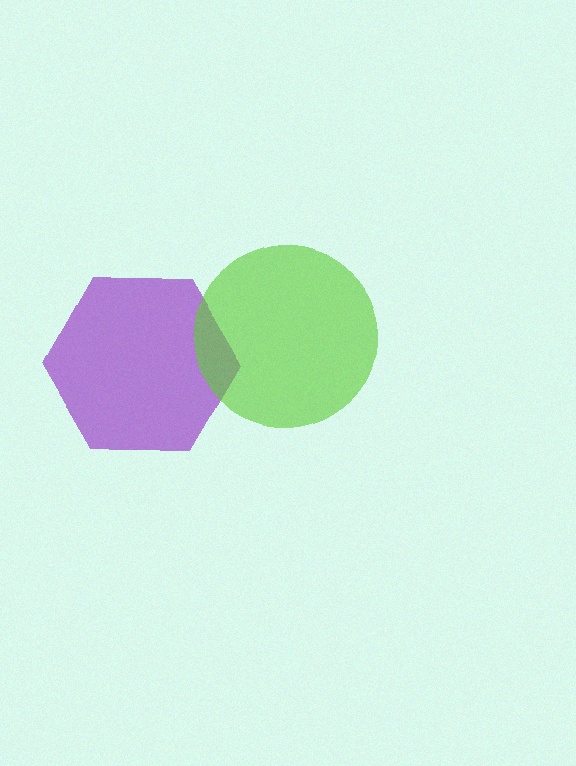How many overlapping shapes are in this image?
There are 2 overlapping shapes in the image.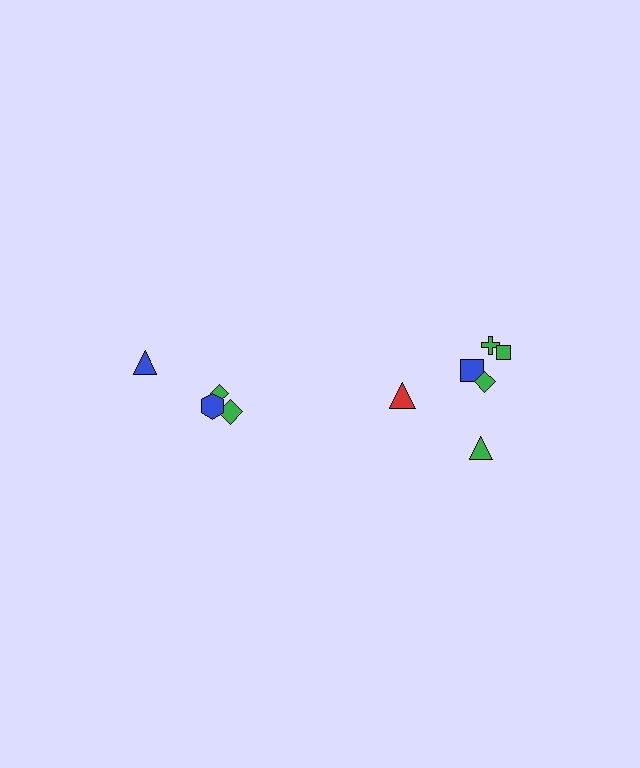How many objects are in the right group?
There are 6 objects.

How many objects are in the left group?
There are 4 objects.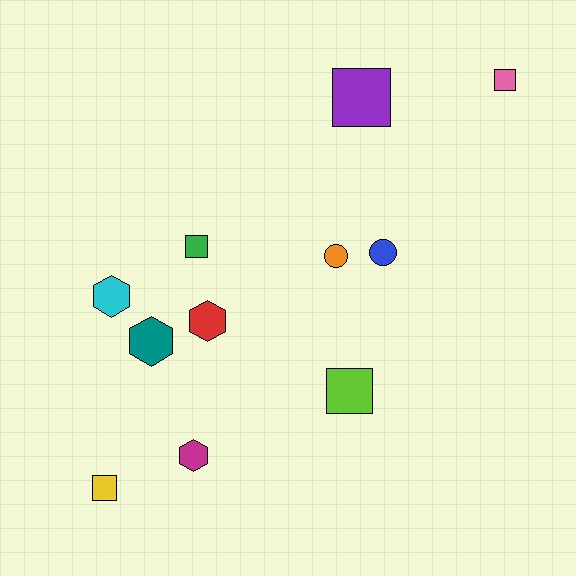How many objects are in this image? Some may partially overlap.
There are 11 objects.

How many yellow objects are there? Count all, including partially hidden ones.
There is 1 yellow object.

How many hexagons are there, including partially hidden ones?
There are 4 hexagons.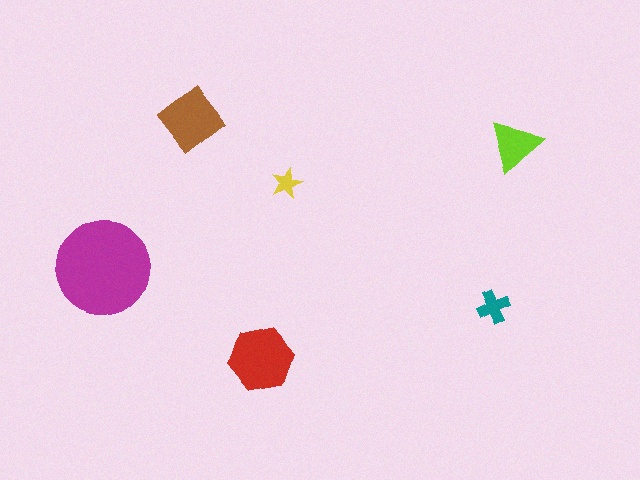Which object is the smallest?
The yellow star.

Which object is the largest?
The magenta circle.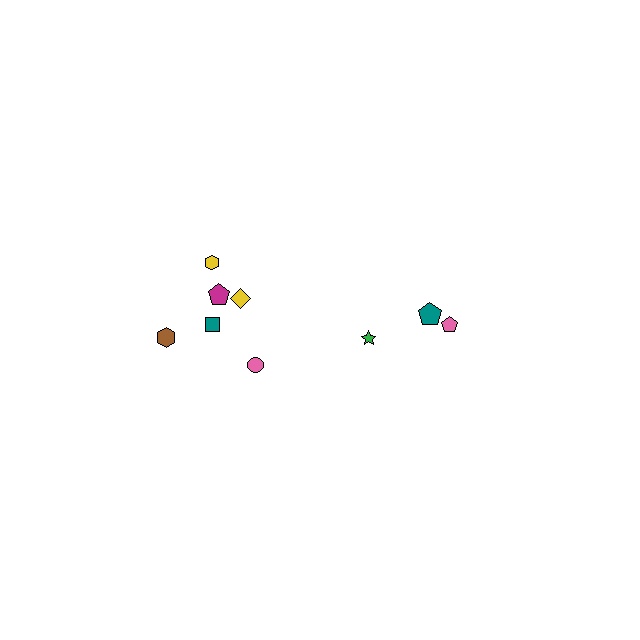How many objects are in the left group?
There are 6 objects.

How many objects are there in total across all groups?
There are 9 objects.